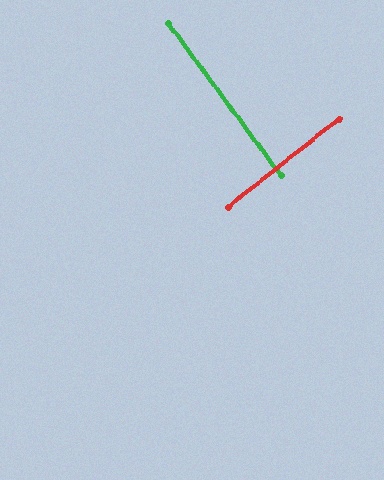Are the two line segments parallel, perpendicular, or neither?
Perpendicular — they meet at approximately 88°.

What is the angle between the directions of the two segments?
Approximately 88 degrees.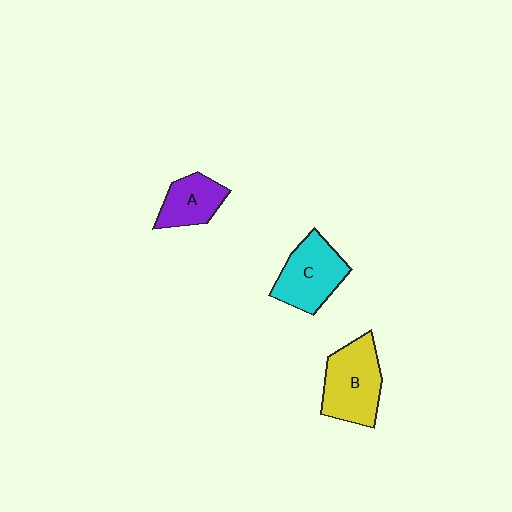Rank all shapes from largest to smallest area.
From largest to smallest: B (yellow), C (cyan), A (purple).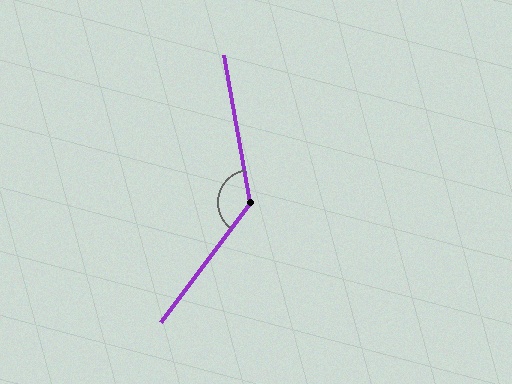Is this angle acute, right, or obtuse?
It is obtuse.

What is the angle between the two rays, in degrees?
Approximately 133 degrees.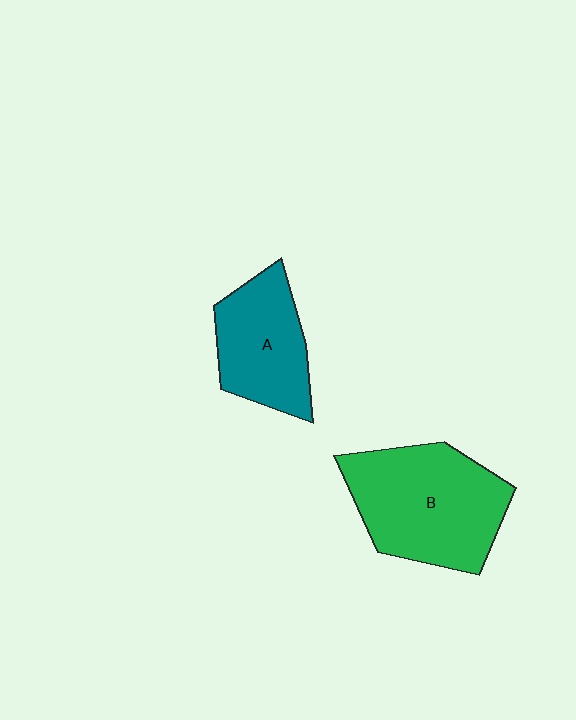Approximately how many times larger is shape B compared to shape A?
Approximately 1.5 times.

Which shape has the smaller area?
Shape A (teal).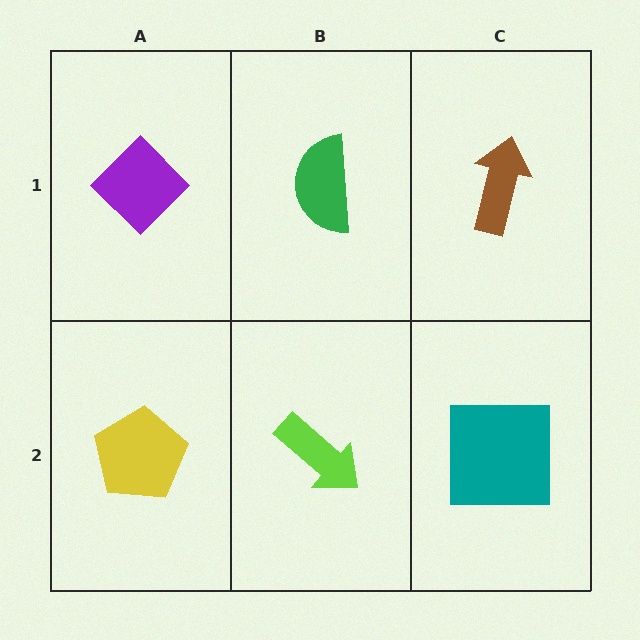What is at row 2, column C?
A teal square.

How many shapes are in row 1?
3 shapes.